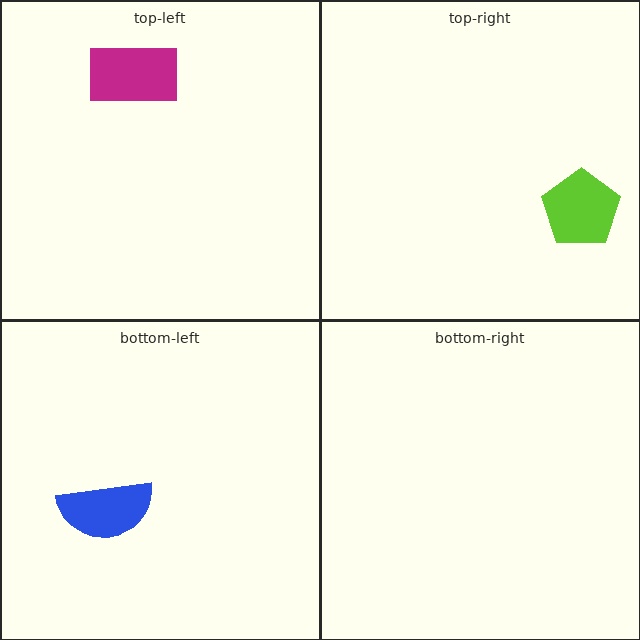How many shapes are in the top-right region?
1.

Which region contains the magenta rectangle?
The top-left region.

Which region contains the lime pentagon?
The top-right region.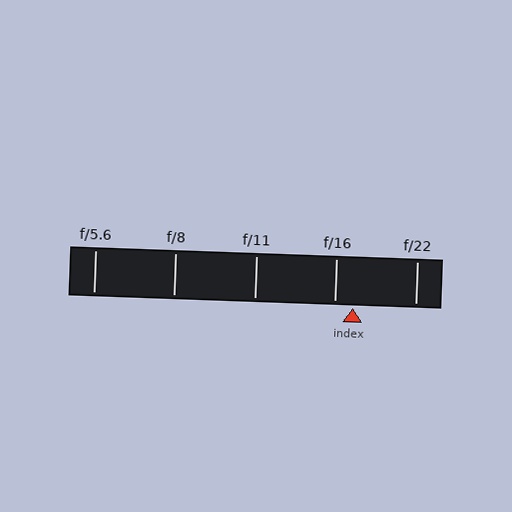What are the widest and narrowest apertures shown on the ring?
The widest aperture shown is f/5.6 and the narrowest is f/22.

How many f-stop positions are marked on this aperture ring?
There are 5 f-stop positions marked.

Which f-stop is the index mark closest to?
The index mark is closest to f/16.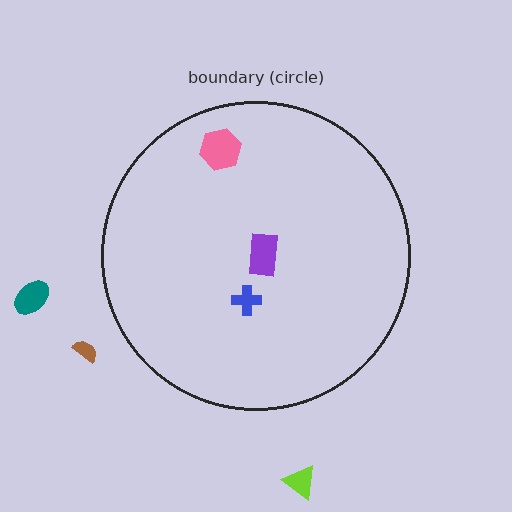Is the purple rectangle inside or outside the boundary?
Inside.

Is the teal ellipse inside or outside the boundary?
Outside.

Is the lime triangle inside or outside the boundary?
Outside.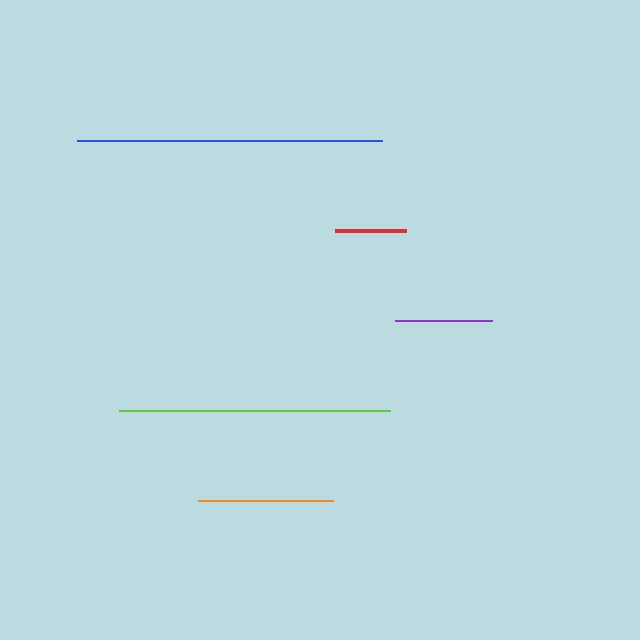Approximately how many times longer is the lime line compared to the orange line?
The lime line is approximately 2.0 times the length of the orange line.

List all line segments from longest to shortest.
From longest to shortest: blue, lime, orange, purple, red.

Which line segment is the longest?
The blue line is the longest at approximately 305 pixels.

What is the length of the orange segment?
The orange segment is approximately 135 pixels long.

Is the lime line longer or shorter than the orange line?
The lime line is longer than the orange line.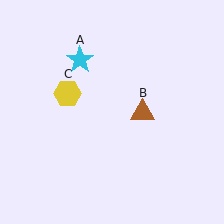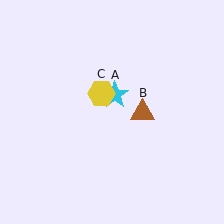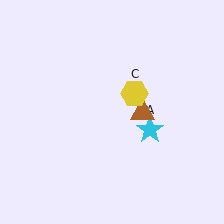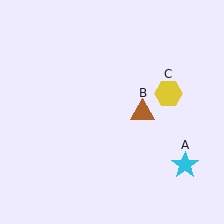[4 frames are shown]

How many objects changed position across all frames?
2 objects changed position: cyan star (object A), yellow hexagon (object C).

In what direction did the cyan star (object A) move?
The cyan star (object A) moved down and to the right.